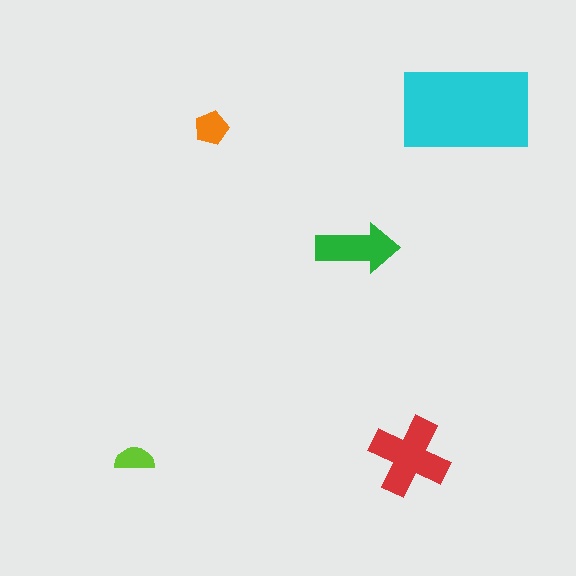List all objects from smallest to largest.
The lime semicircle, the orange pentagon, the green arrow, the red cross, the cyan rectangle.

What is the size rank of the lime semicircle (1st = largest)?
5th.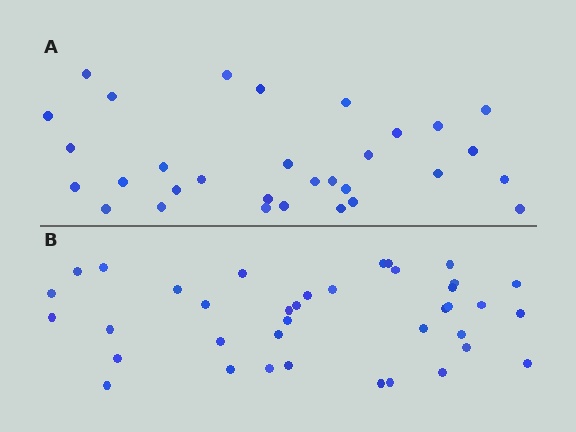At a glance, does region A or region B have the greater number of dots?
Region B (the bottom region) has more dots.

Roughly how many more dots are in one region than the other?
Region B has roughly 8 or so more dots than region A.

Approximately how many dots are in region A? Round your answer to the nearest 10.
About 30 dots. (The exact count is 31, which rounds to 30.)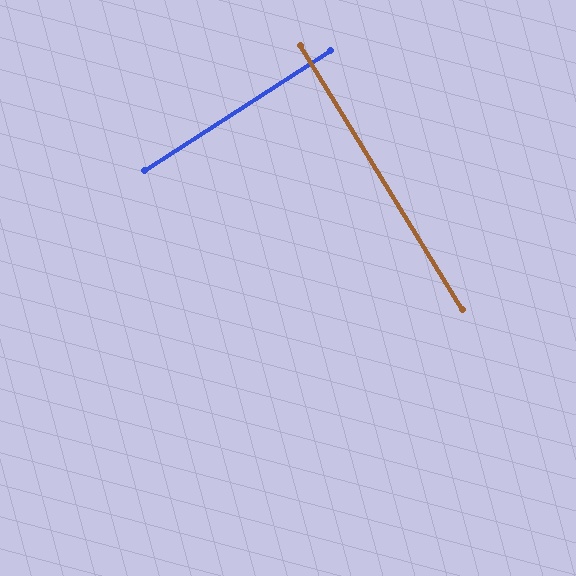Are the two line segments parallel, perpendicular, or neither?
Perpendicular — they meet at approximately 89°.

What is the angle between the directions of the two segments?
Approximately 89 degrees.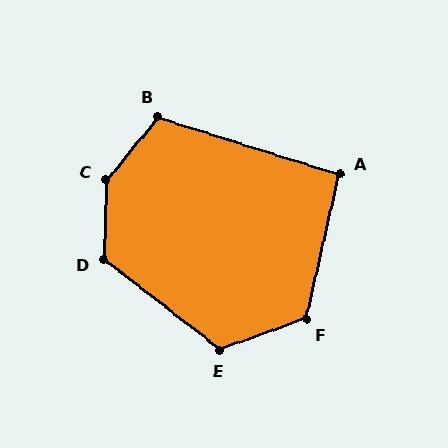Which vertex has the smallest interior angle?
A, at approximately 95 degrees.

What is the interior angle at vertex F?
Approximately 122 degrees (obtuse).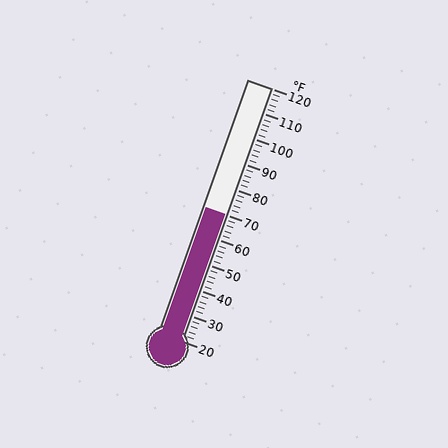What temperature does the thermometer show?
The thermometer shows approximately 70°F.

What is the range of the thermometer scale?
The thermometer scale ranges from 20°F to 120°F.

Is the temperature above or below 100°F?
The temperature is below 100°F.